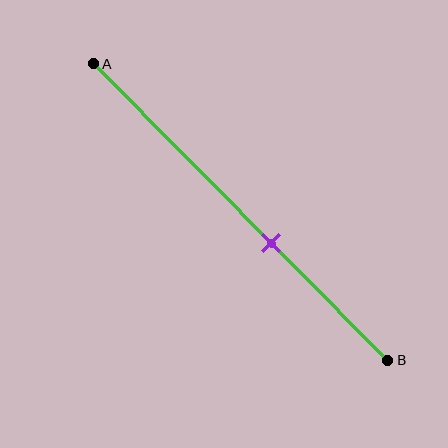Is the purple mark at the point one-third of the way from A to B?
No, the mark is at about 60% from A, not at the 33% one-third point.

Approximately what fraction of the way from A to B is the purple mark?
The purple mark is approximately 60% of the way from A to B.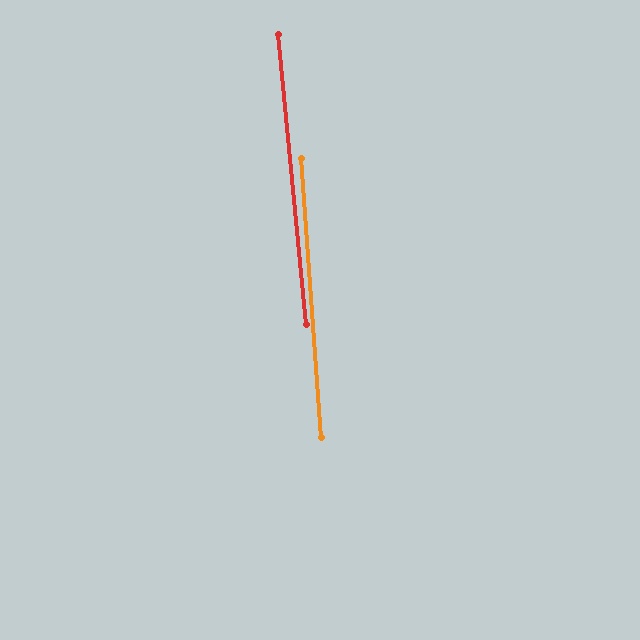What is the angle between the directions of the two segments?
Approximately 1 degree.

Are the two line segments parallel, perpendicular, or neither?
Parallel — their directions differ by only 1.3°.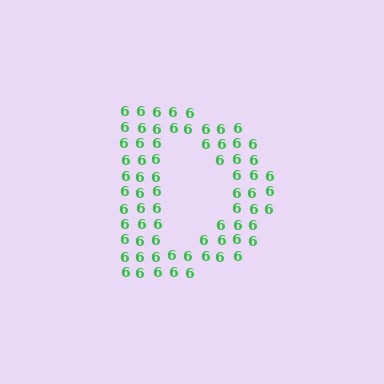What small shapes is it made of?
It is made of small digit 6's.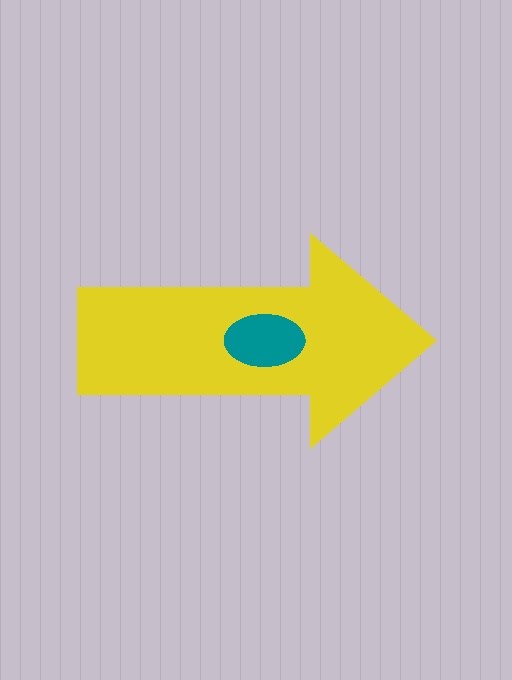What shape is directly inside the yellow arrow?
The teal ellipse.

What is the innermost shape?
The teal ellipse.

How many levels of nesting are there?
2.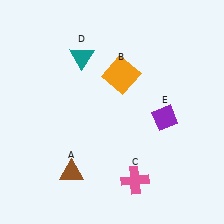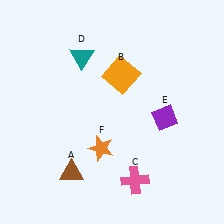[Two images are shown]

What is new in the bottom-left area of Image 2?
An orange star (F) was added in the bottom-left area of Image 2.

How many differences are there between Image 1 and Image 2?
There is 1 difference between the two images.